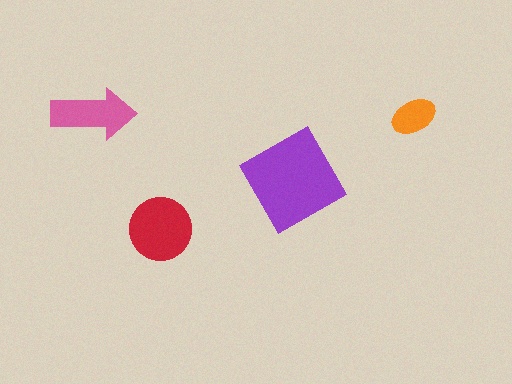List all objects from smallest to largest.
The orange ellipse, the pink arrow, the red circle, the purple diamond.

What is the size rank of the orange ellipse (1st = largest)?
4th.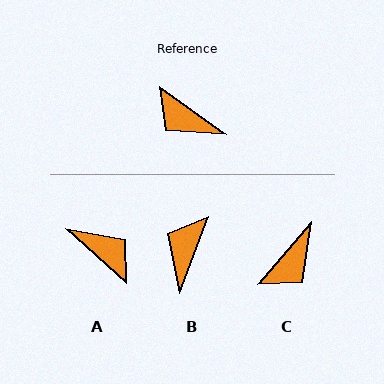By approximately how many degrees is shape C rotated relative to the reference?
Approximately 85 degrees counter-clockwise.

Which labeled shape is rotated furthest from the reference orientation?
A, about 174 degrees away.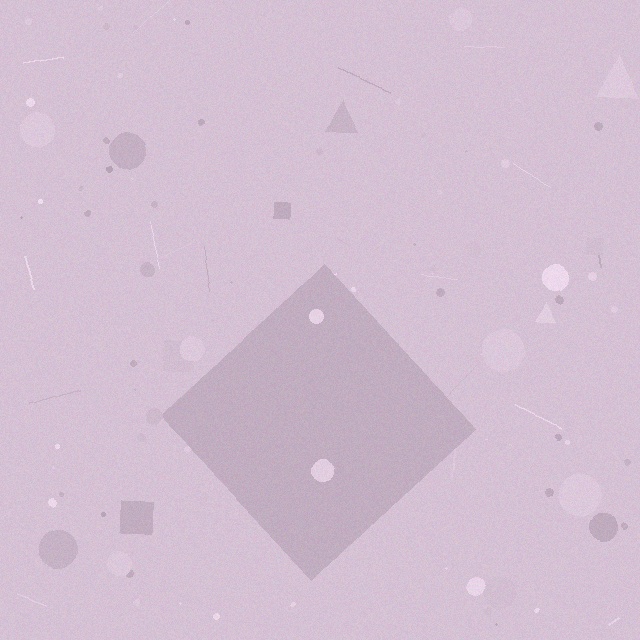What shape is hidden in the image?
A diamond is hidden in the image.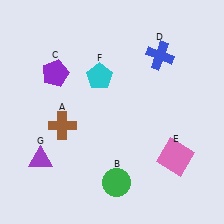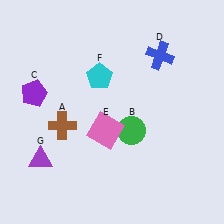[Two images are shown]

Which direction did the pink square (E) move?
The pink square (E) moved left.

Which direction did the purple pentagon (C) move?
The purple pentagon (C) moved left.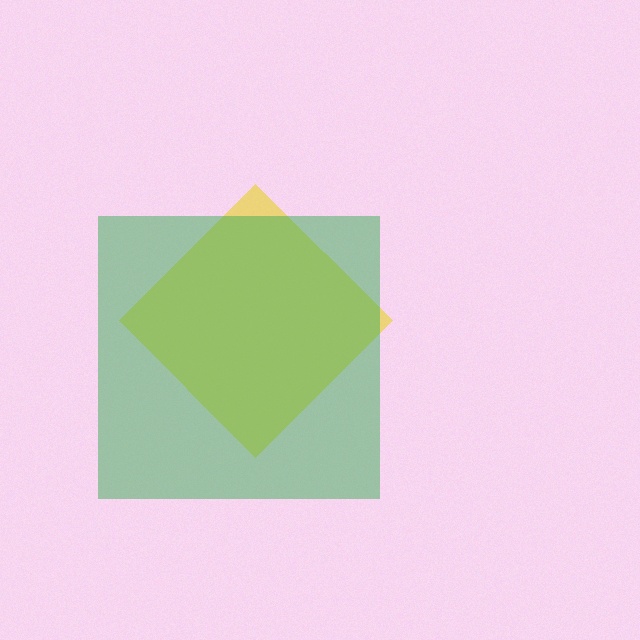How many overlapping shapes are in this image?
There are 2 overlapping shapes in the image.